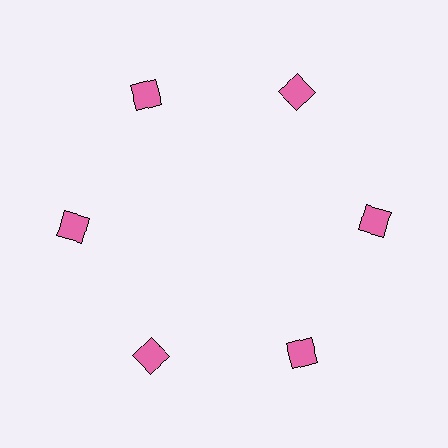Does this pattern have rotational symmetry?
Yes, this pattern has 6-fold rotational symmetry. It looks the same after rotating 60 degrees around the center.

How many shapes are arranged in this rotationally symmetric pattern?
There are 6 shapes, arranged in 6 groups of 1.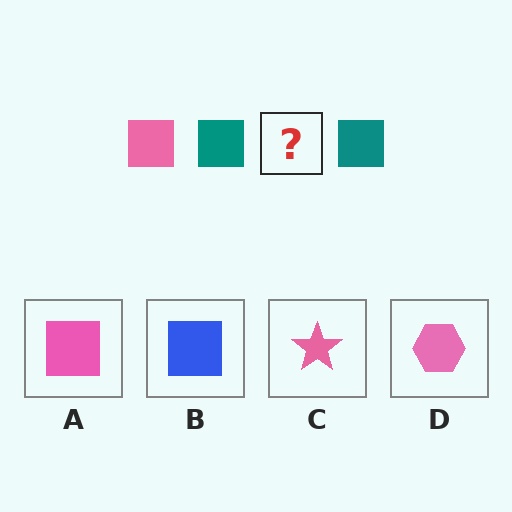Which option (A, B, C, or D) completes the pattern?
A.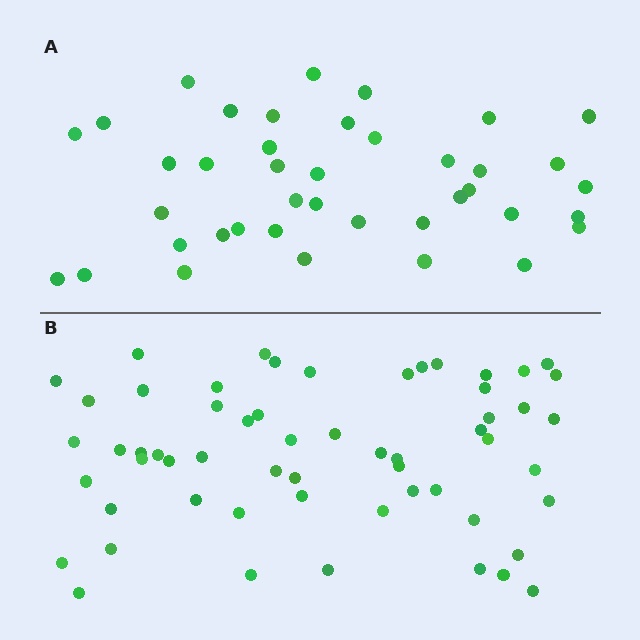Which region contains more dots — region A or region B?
Region B (the bottom region) has more dots.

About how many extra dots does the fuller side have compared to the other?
Region B has approximately 20 more dots than region A.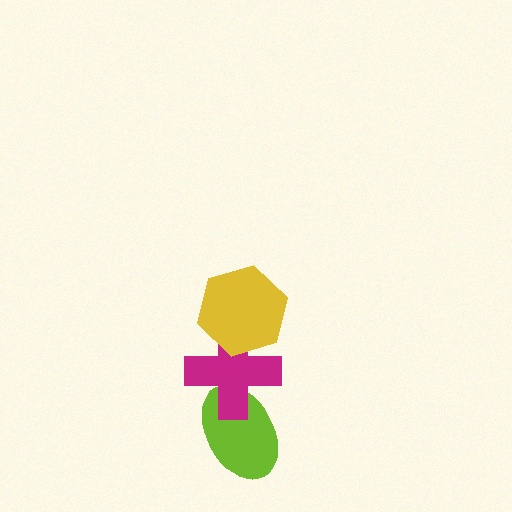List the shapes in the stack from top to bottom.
From top to bottom: the yellow hexagon, the magenta cross, the lime ellipse.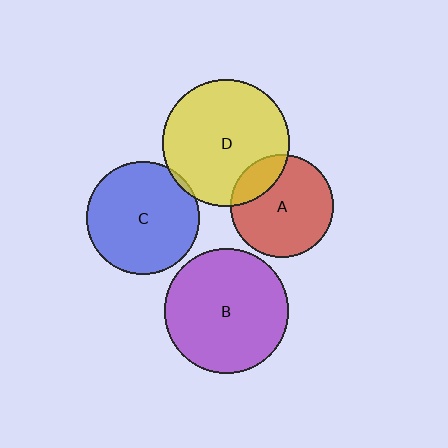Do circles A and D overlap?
Yes.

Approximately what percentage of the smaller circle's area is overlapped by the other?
Approximately 20%.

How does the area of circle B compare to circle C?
Approximately 1.2 times.